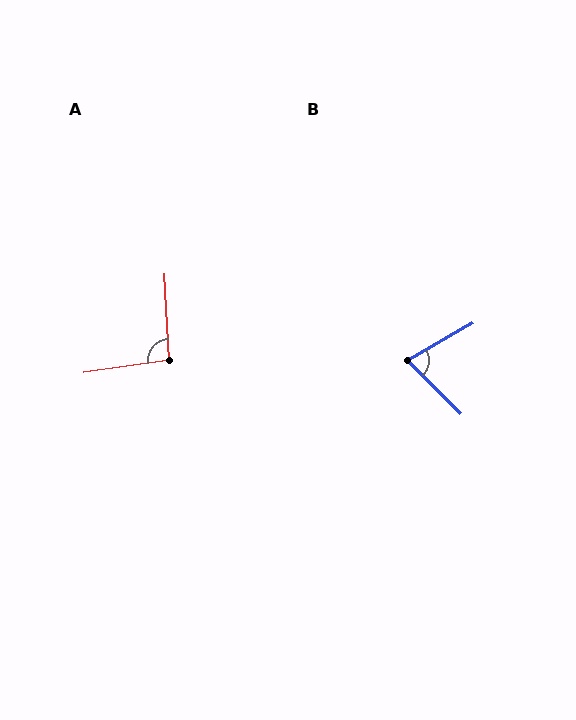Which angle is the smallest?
B, at approximately 75 degrees.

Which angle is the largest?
A, at approximately 96 degrees.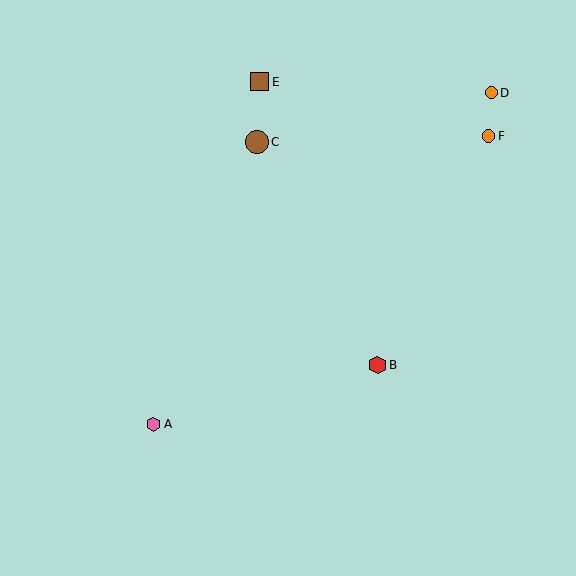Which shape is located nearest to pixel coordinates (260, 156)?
The brown circle (labeled C) at (257, 142) is nearest to that location.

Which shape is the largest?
The brown circle (labeled C) is the largest.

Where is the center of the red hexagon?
The center of the red hexagon is at (377, 365).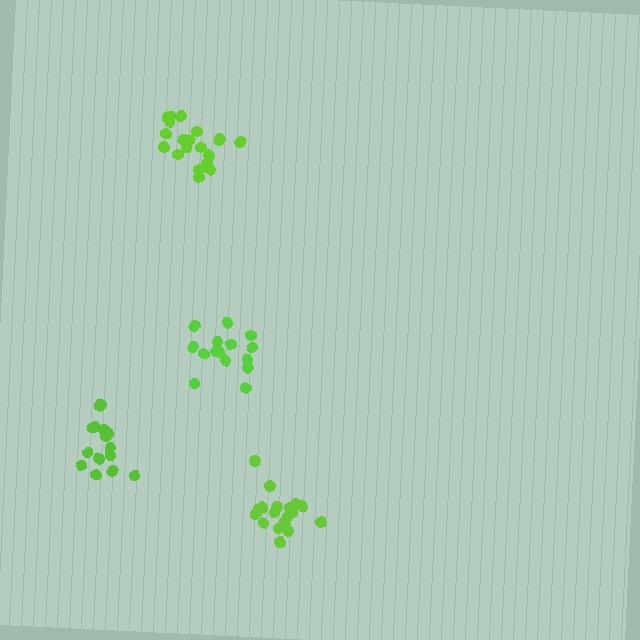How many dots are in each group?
Group 1: 20 dots, Group 2: 20 dots, Group 3: 15 dots, Group 4: 15 dots (70 total).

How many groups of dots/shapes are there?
There are 4 groups.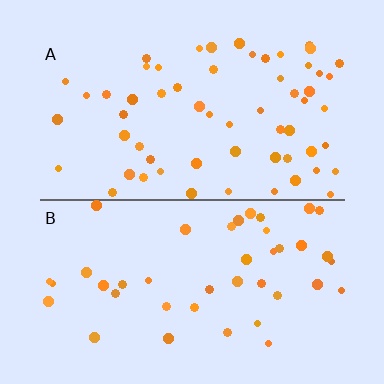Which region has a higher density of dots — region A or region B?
A (the top).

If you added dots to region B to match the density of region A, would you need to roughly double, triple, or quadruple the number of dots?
Approximately double.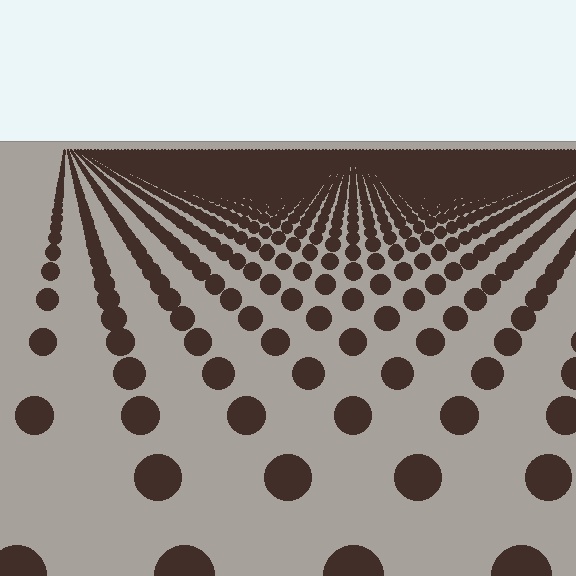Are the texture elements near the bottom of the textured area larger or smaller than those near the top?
Larger. Near the bottom, elements are closer to the viewer and appear at a bigger on-screen size.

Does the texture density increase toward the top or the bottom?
Density increases toward the top.